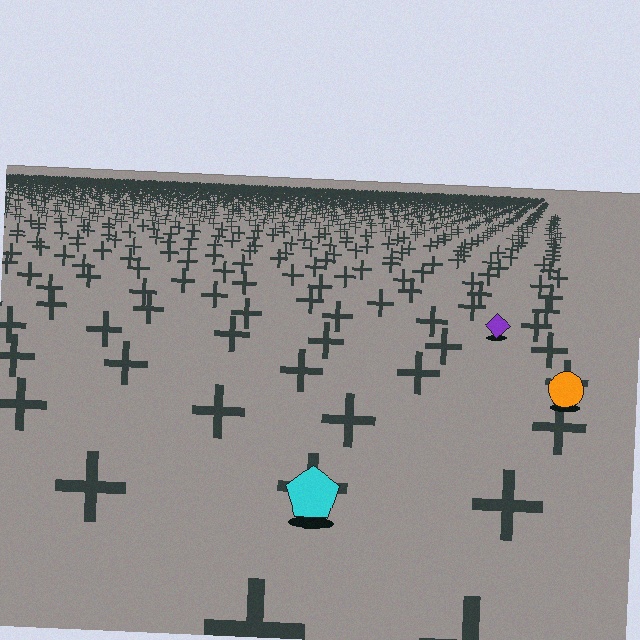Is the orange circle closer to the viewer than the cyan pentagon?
No. The cyan pentagon is closer — you can tell from the texture gradient: the ground texture is coarser near it.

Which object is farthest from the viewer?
The purple diamond is farthest from the viewer. It appears smaller and the ground texture around it is denser.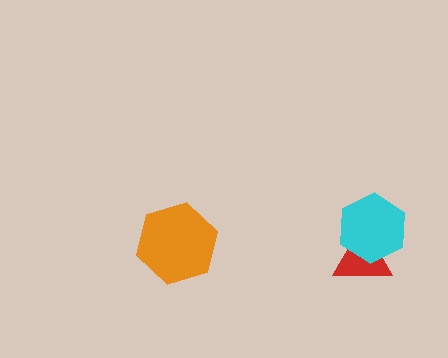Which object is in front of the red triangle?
The cyan hexagon is in front of the red triangle.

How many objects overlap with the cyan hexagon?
1 object overlaps with the cyan hexagon.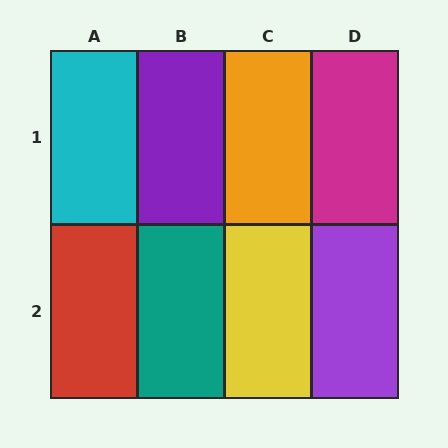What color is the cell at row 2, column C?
Yellow.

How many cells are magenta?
1 cell is magenta.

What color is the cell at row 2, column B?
Teal.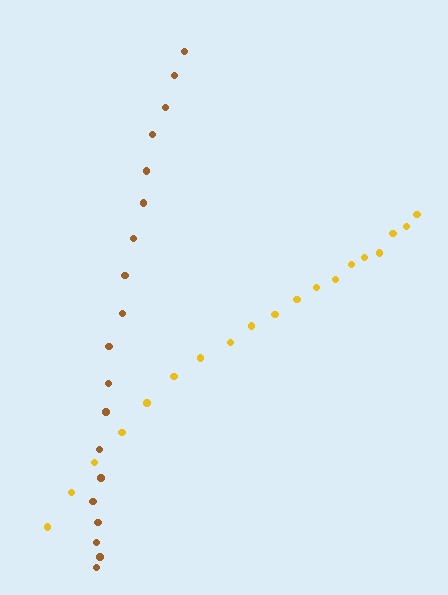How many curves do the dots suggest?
There are 2 distinct paths.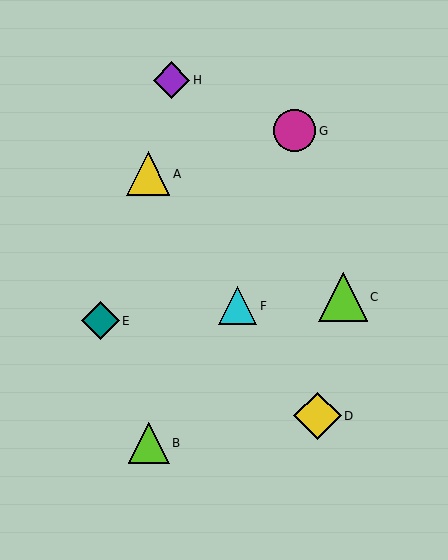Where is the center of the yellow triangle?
The center of the yellow triangle is at (148, 174).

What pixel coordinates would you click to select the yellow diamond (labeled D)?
Click at (317, 416) to select the yellow diamond D.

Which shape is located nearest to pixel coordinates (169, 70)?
The purple diamond (labeled H) at (172, 80) is nearest to that location.